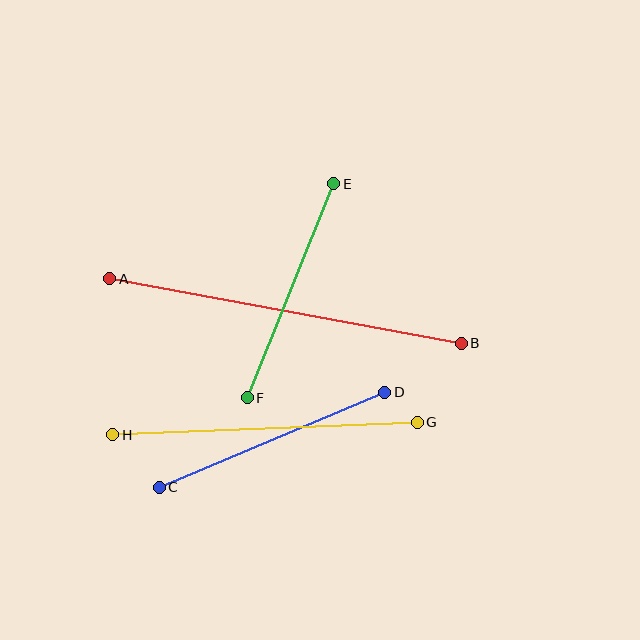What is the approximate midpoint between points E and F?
The midpoint is at approximately (291, 291) pixels.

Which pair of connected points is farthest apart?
Points A and B are farthest apart.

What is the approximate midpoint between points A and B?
The midpoint is at approximately (286, 311) pixels.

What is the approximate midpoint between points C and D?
The midpoint is at approximately (272, 440) pixels.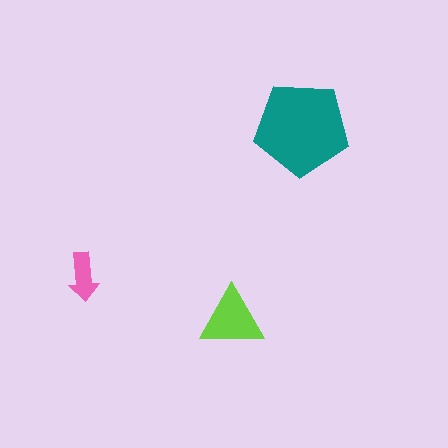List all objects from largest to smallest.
The teal pentagon, the lime triangle, the pink arrow.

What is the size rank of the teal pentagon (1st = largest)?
1st.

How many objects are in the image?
There are 3 objects in the image.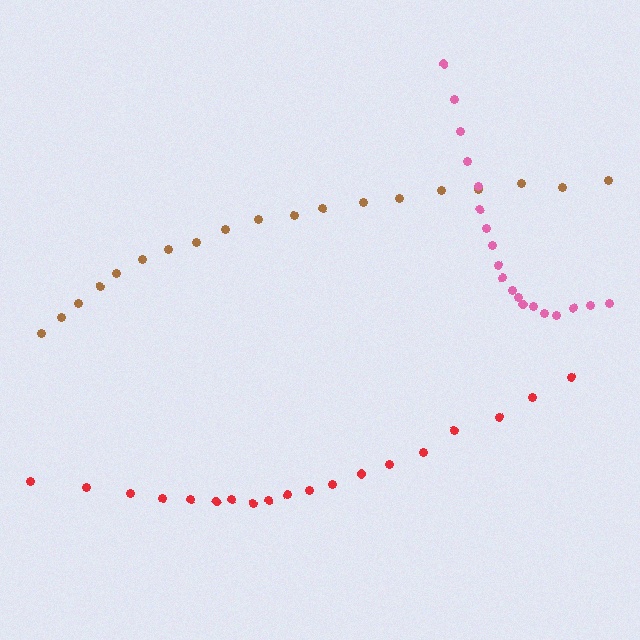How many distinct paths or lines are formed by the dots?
There are 3 distinct paths.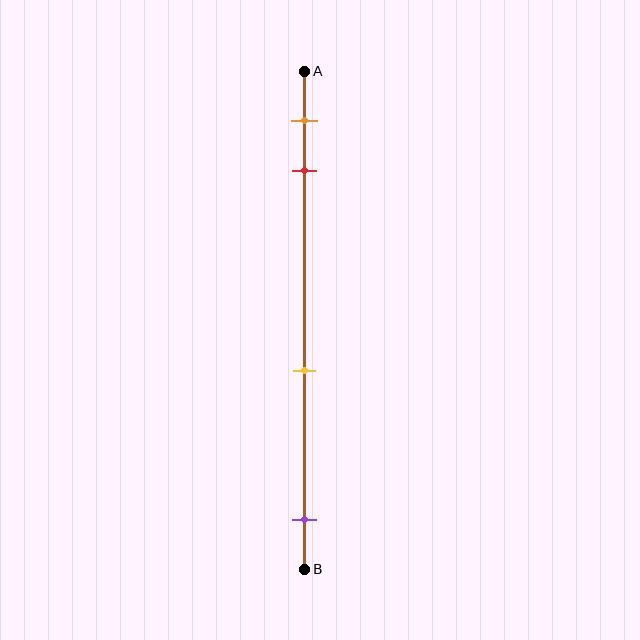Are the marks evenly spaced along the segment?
No, the marks are not evenly spaced.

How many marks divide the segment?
There are 4 marks dividing the segment.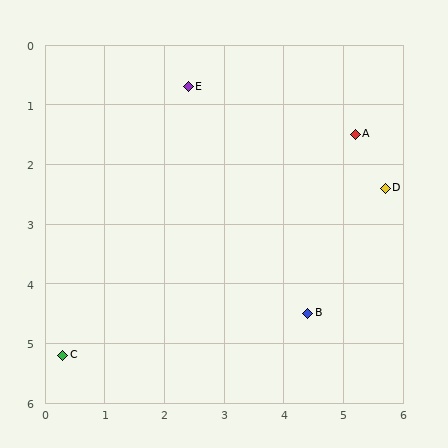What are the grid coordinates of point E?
Point E is at approximately (2.4, 0.7).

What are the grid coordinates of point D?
Point D is at approximately (5.7, 2.4).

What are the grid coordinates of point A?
Point A is at approximately (5.2, 1.5).